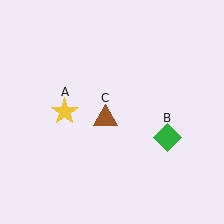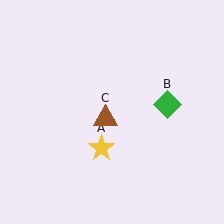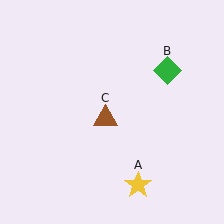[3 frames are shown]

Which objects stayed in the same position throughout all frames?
Brown triangle (object C) remained stationary.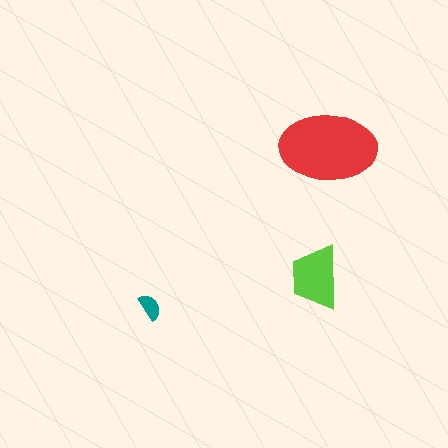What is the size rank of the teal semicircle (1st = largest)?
3rd.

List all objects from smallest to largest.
The teal semicircle, the lime trapezoid, the red ellipse.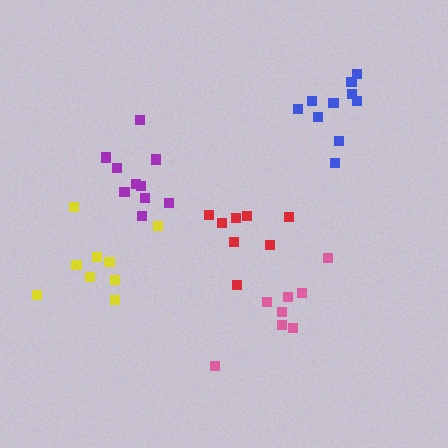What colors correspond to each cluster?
The clusters are colored: yellow, blue, purple, red, pink.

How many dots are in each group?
Group 1: 9 dots, Group 2: 10 dots, Group 3: 10 dots, Group 4: 8 dots, Group 5: 8 dots (45 total).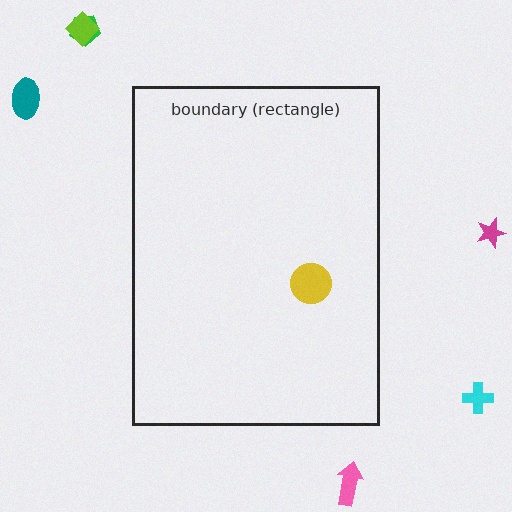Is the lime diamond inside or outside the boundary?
Outside.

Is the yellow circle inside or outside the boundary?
Inside.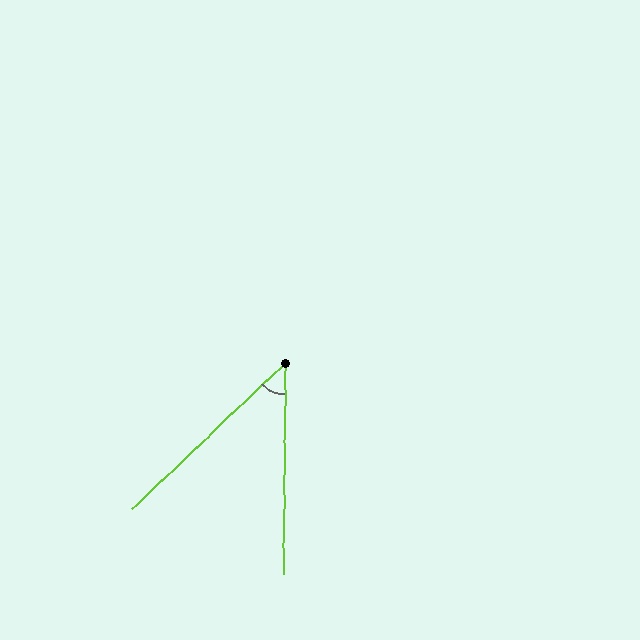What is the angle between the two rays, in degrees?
Approximately 46 degrees.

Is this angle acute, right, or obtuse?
It is acute.